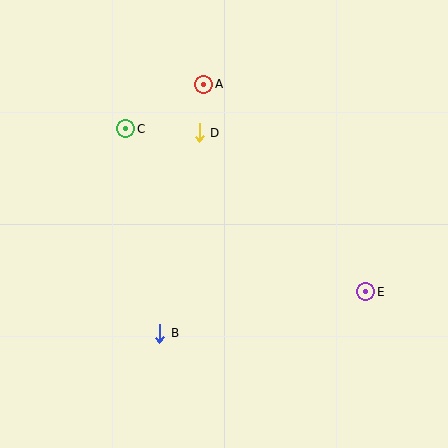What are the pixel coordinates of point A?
Point A is at (204, 84).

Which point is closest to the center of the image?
Point D at (199, 133) is closest to the center.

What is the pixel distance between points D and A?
The distance between D and A is 49 pixels.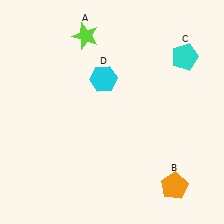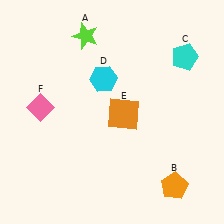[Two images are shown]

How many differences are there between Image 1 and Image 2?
There are 2 differences between the two images.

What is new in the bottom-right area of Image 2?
An orange square (E) was added in the bottom-right area of Image 2.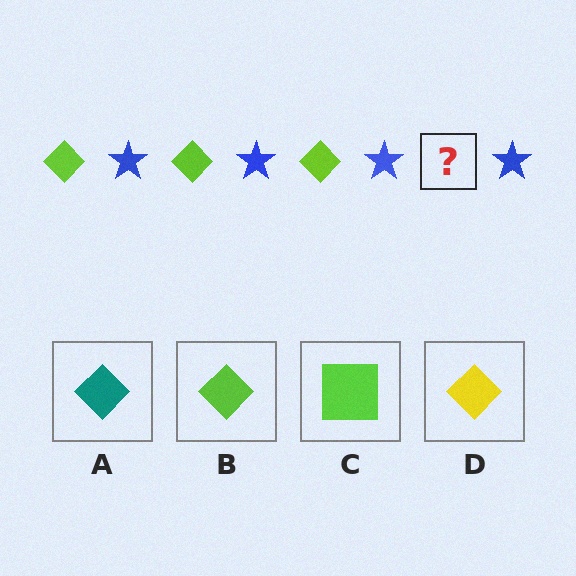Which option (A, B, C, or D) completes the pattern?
B.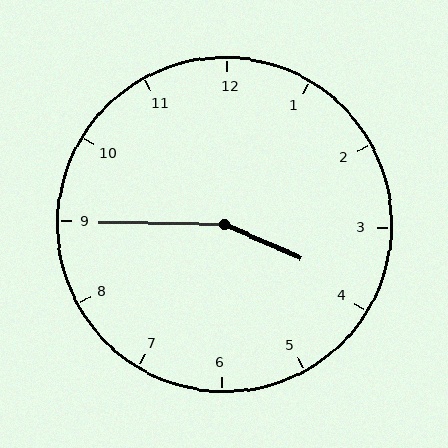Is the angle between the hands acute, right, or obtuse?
It is obtuse.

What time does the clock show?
3:45.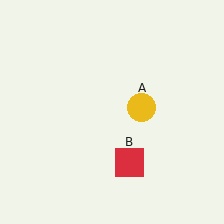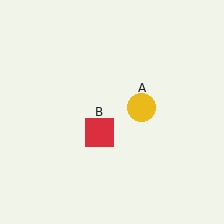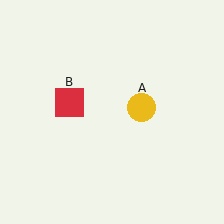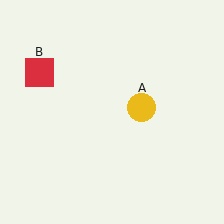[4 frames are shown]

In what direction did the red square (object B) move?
The red square (object B) moved up and to the left.